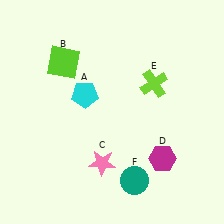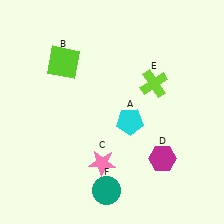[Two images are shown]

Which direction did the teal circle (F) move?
The teal circle (F) moved left.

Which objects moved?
The objects that moved are: the cyan pentagon (A), the teal circle (F).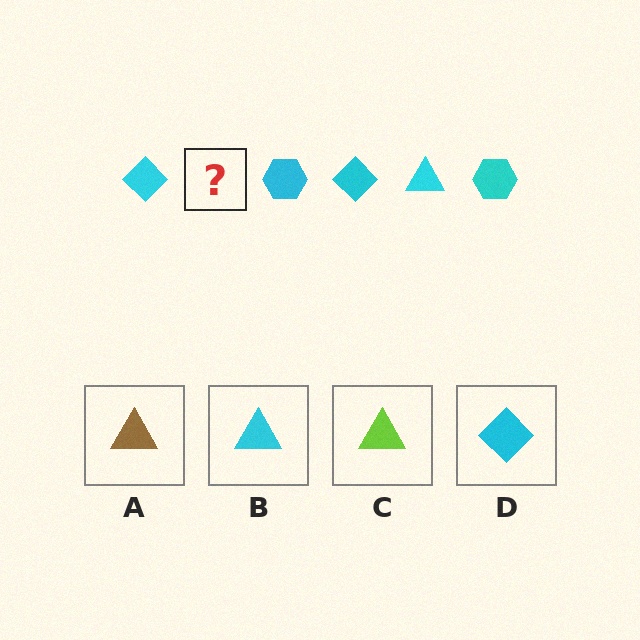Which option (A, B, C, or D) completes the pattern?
B.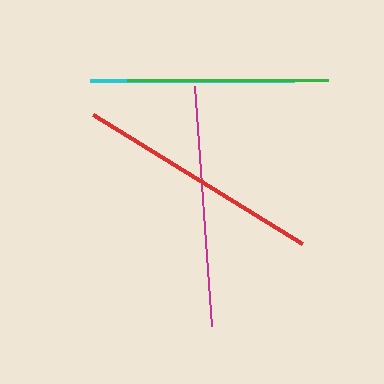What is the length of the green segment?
The green segment is approximately 201 pixels long.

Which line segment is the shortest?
The green line is the shortest at approximately 201 pixels.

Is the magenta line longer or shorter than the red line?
The red line is longer than the magenta line.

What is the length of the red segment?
The red segment is approximately 246 pixels long.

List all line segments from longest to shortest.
From longest to shortest: red, magenta, cyan, green.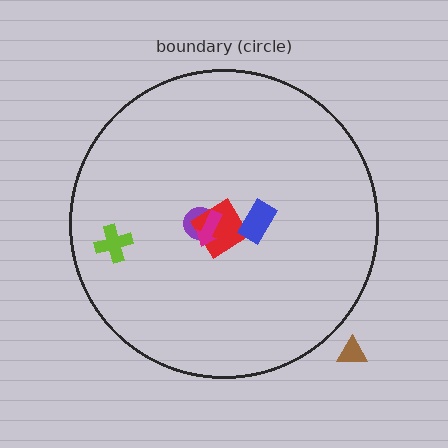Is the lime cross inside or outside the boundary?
Inside.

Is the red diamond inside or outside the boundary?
Inside.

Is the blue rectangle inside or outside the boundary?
Inside.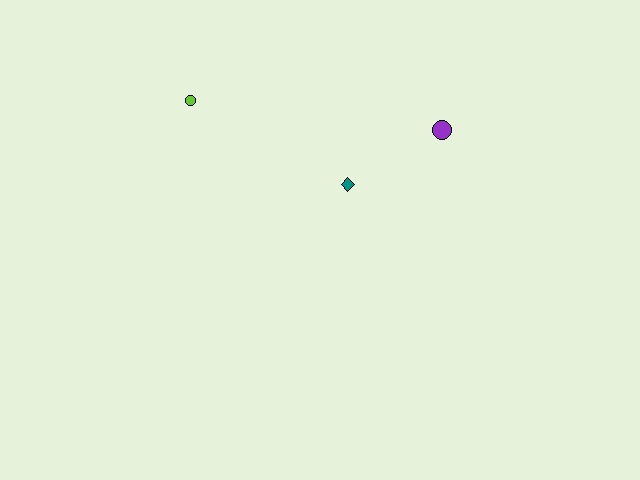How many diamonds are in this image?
There is 1 diamond.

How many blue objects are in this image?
There are no blue objects.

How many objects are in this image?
There are 3 objects.